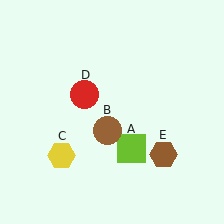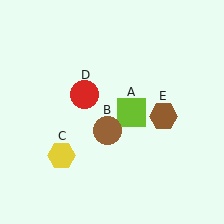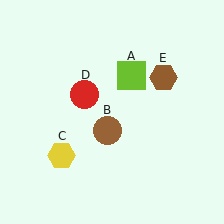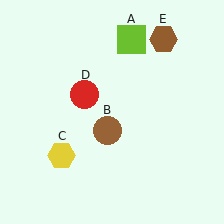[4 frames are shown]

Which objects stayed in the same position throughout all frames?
Brown circle (object B) and yellow hexagon (object C) and red circle (object D) remained stationary.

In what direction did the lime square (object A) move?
The lime square (object A) moved up.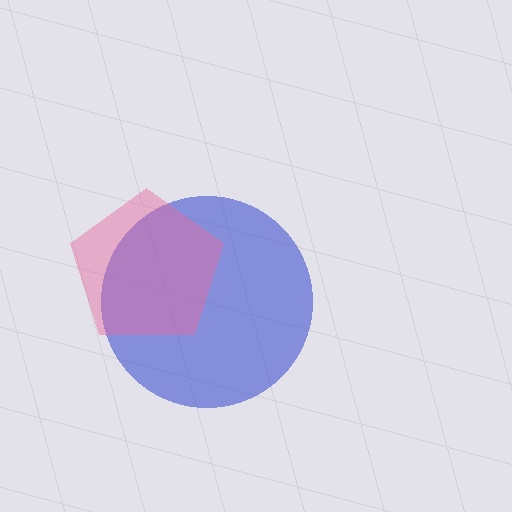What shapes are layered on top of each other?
The layered shapes are: a blue circle, a pink pentagon.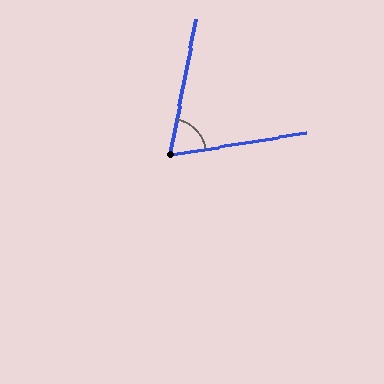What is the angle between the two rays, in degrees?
Approximately 70 degrees.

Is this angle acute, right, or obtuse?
It is acute.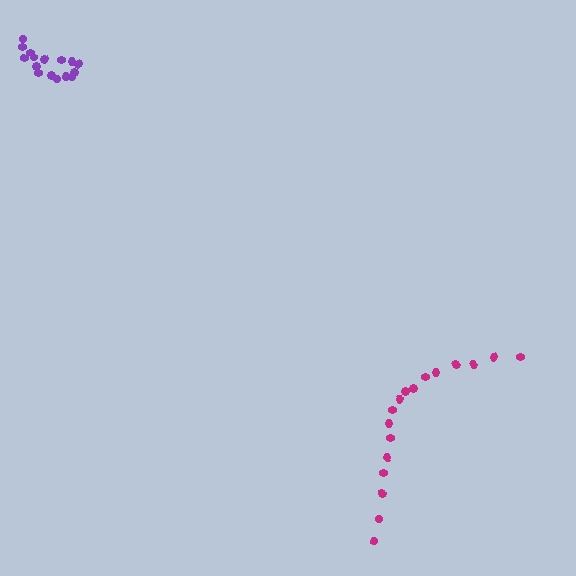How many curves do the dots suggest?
There are 2 distinct paths.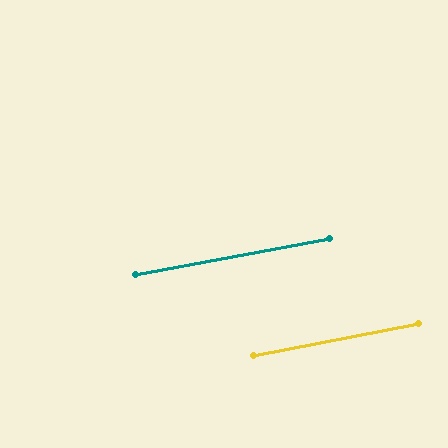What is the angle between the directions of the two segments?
Approximately 1 degree.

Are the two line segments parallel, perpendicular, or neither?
Parallel — their directions differ by only 0.5°.